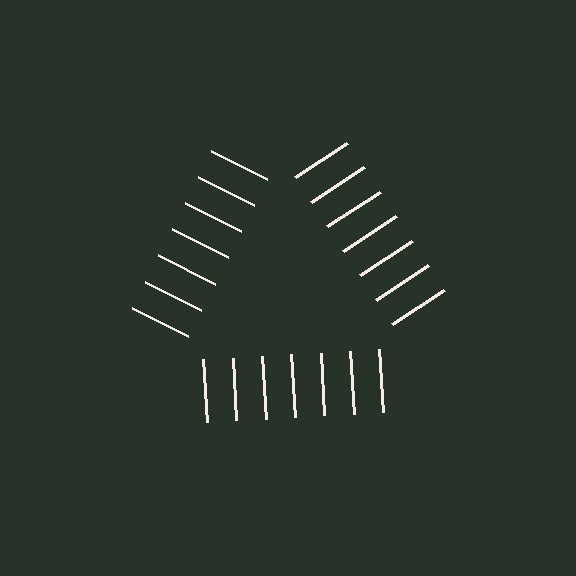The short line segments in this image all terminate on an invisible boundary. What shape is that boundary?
An illusory triangle — the line segments terminate on its edges but no continuous stroke is drawn.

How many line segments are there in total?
21 — 7 along each of the 3 edges.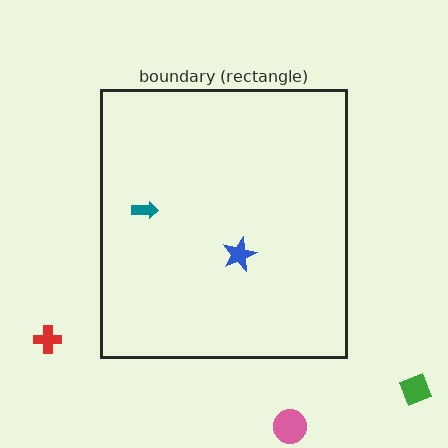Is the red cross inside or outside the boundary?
Outside.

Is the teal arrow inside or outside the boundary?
Inside.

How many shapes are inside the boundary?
2 inside, 3 outside.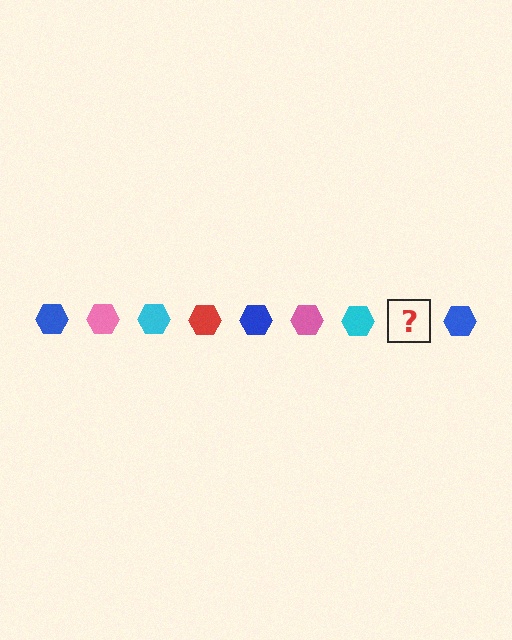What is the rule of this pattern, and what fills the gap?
The rule is that the pattern cycles through blue, pink, cyan, red hexagons. The gap should be filled with a red hexagon.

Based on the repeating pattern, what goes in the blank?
The blank should be a red hexagon.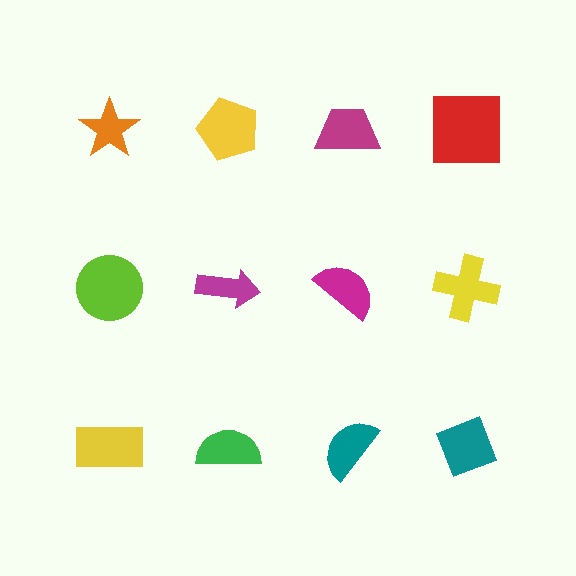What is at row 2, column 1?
A lime circle.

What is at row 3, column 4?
A teal diamond.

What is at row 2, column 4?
A yellow cross.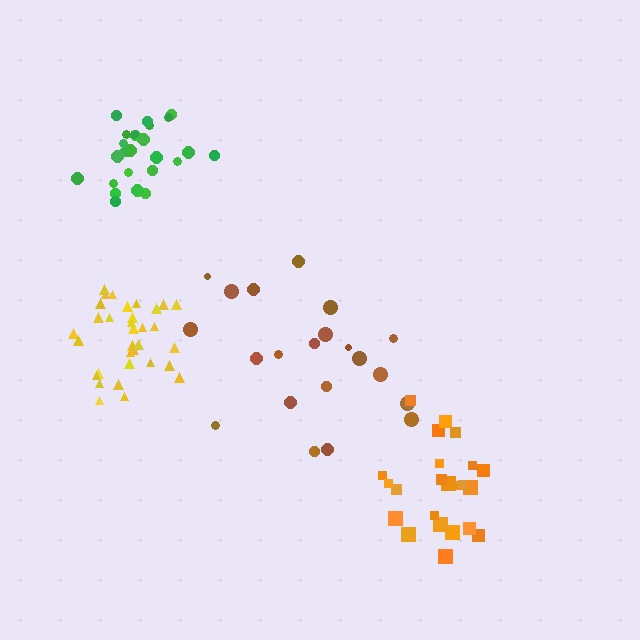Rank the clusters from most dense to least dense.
green, yellow, orange, brown.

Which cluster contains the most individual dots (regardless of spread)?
Yellow (33).